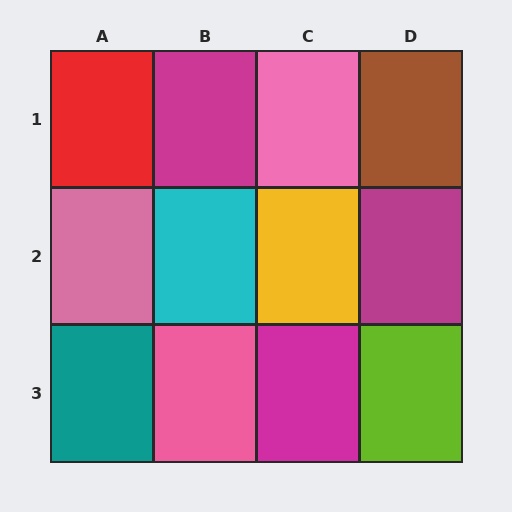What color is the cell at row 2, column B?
Cyan.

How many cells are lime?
1 cell is lime.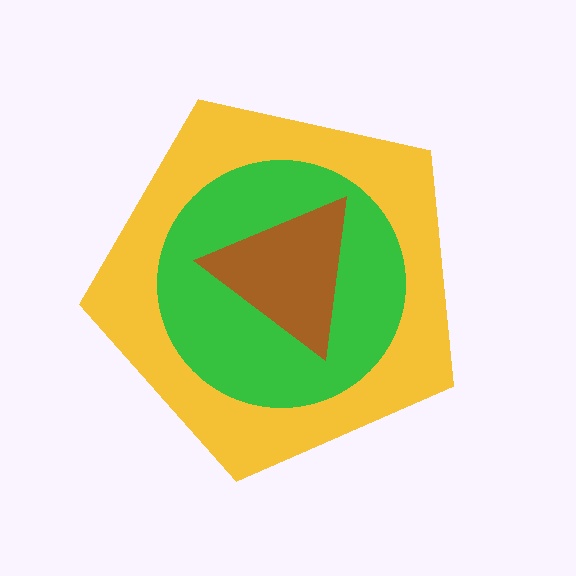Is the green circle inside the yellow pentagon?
Yes.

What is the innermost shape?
The brown triangle.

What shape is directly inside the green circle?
The brown triangle.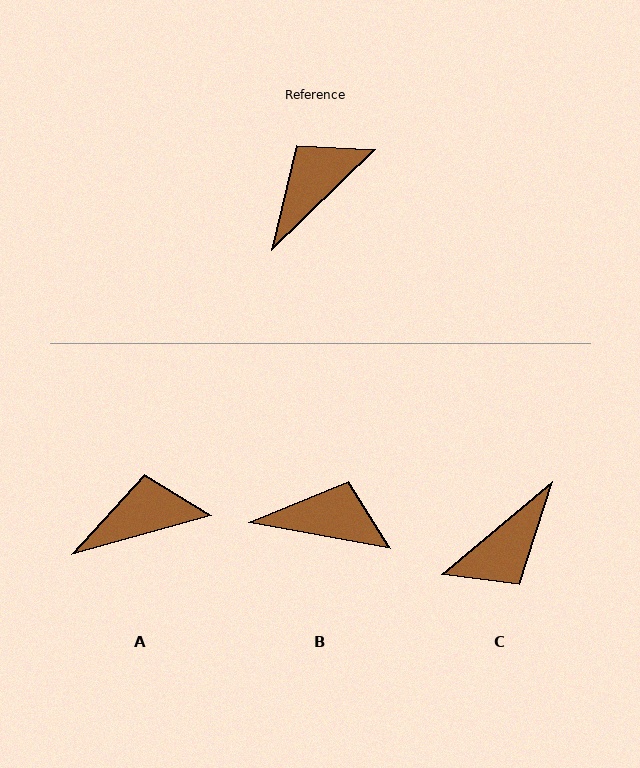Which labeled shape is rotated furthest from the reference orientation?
C, about 176 degrees away.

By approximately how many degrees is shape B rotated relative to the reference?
Approximately 54 degrees clockwise.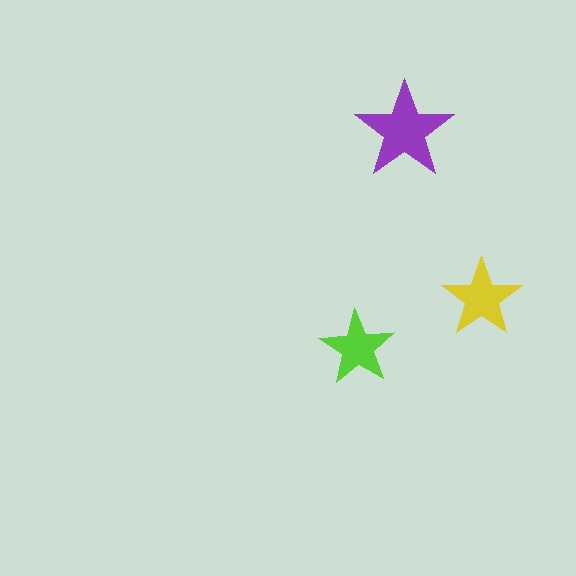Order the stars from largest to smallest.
the purple one, the yellow one, the lime one.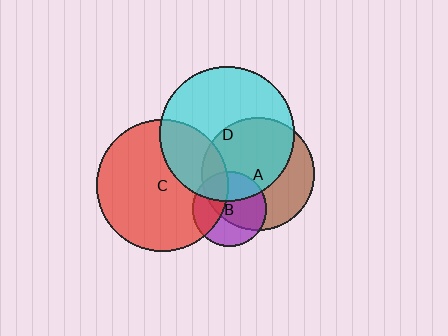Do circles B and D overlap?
Yes.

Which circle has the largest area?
Circle D (cyan).